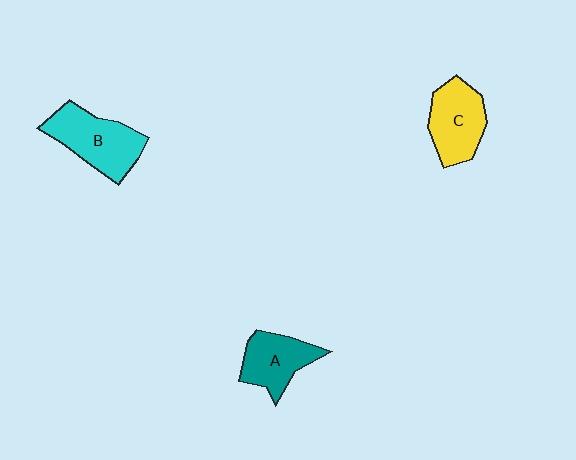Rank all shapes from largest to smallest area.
From largest to smallest: B (cyan), C (yellow), A (teal).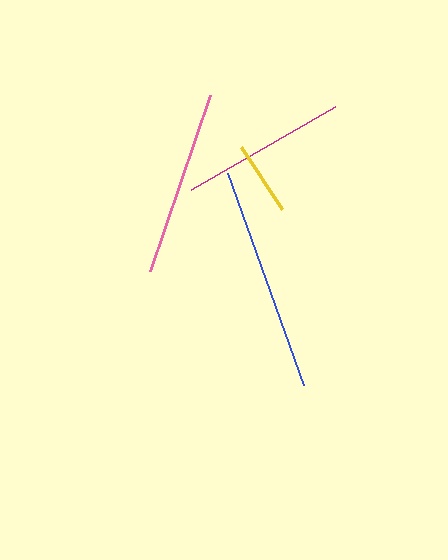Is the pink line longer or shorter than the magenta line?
The pink line is longer than the magenta line.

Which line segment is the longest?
The blue line is the longest at approximately 225 pixels.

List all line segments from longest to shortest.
From longest to shortest: blue, pink, magenta, yellow.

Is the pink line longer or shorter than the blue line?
The blue line is longer than the pink line.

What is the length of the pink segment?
The pink segment is approximately 186 pixels long.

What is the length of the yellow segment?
The yellow segment is approximately 74 pixels long.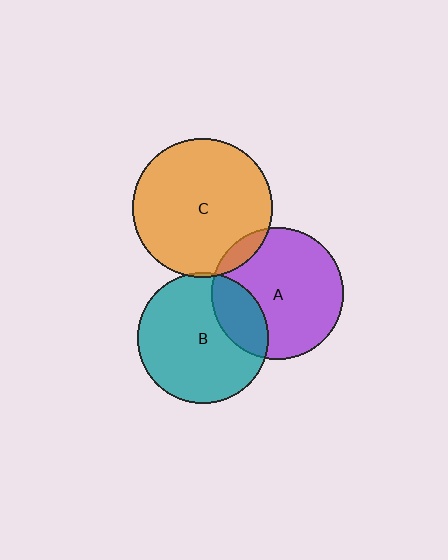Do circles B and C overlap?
Yes.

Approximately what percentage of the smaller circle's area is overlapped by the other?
Approximately 5%.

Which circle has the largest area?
Circle C (orange).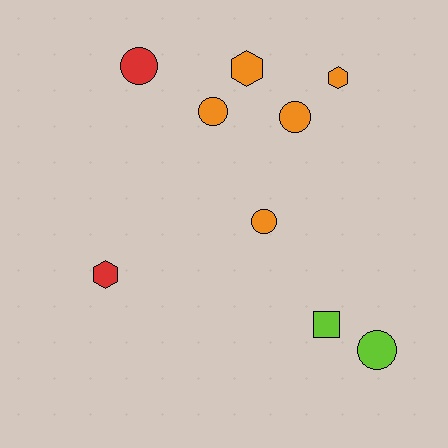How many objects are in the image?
There are 9 objects.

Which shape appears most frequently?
Circle, with 5 objects.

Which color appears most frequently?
Orange, with 5 objects.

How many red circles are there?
There is 1 red circle.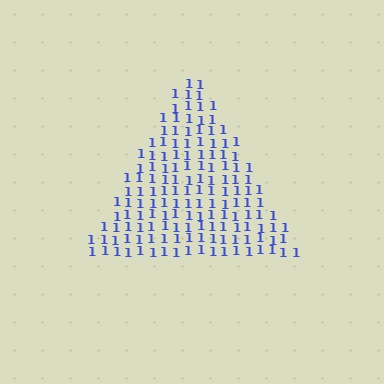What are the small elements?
The small elements are digit 1's.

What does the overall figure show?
The overall figure shows a triangle.